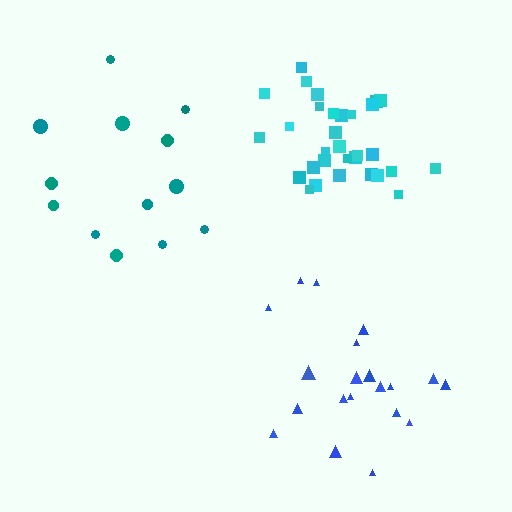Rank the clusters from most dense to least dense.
cyan, blue, teal.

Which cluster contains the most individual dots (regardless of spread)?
Cyan (31).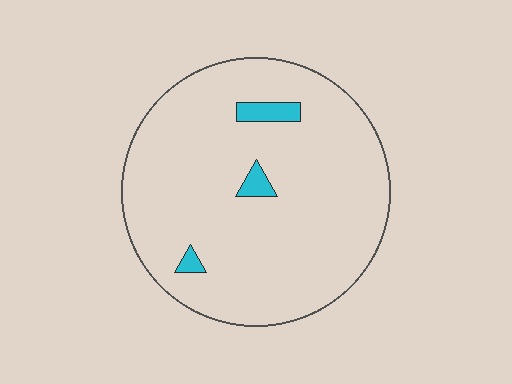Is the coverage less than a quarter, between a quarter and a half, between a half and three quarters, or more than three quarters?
Less than a quarter.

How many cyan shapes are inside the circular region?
3.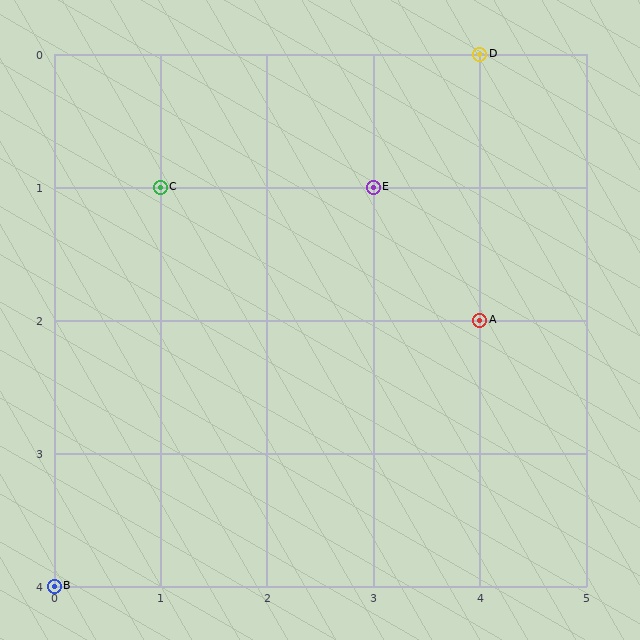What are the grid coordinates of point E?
Point E is at grid coordinates (3, 1).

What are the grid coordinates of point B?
Point B is at grid coordinates (0, 4).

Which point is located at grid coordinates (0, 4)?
Point B is at (0, 4).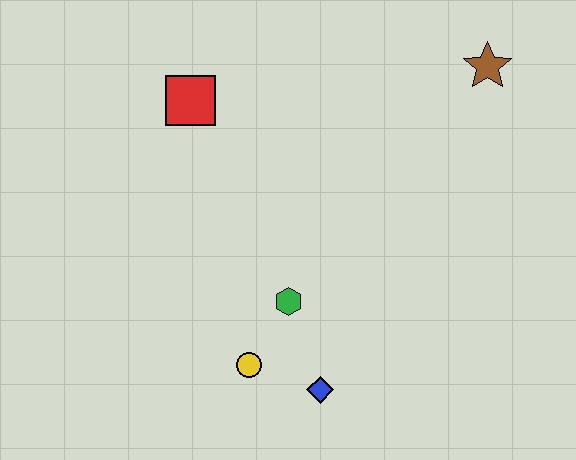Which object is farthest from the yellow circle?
The brown star is farthest from the yellow circle.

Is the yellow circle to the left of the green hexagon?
Yes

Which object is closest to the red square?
The green hexagon is closest to the red square.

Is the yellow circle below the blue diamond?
No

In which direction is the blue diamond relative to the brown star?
The blue diamond is below the brown star.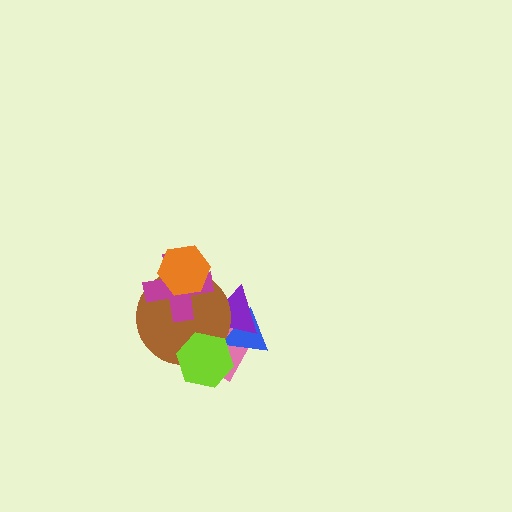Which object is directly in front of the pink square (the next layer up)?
The blue triangle is directly in front of the pink square.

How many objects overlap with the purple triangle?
3 objects overlap with the purple triangle.